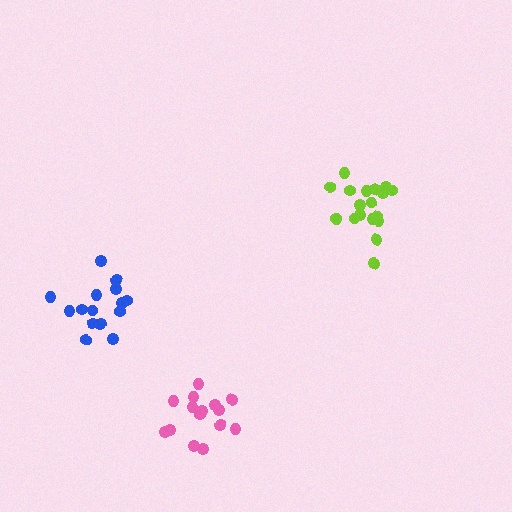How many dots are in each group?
Group 1: 19 dots, Group 2: 15 dots, Group 3: 15 dots (49 total).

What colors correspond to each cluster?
The clusters are colored: lime, blue, pink.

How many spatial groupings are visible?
There are 3 spatial groupings.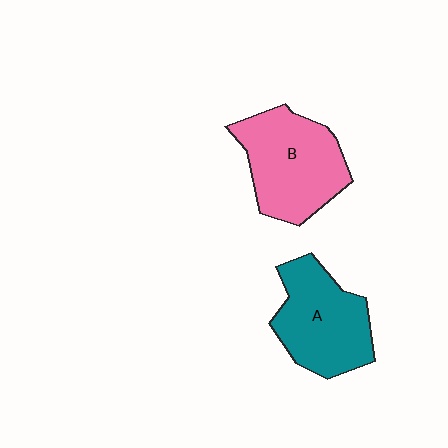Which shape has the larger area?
Shape B (pink).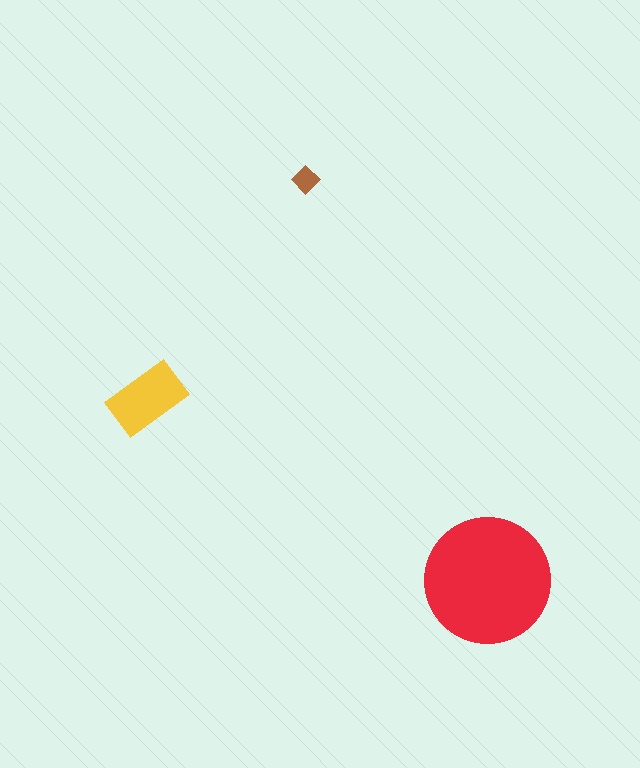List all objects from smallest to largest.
The brown diamond, the yellow rectangle, the red circle.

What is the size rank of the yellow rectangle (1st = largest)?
2nd.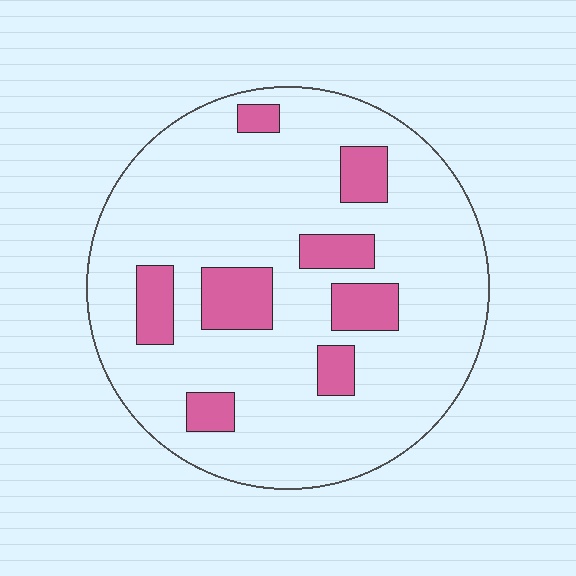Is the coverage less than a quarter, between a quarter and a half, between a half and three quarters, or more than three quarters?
Less than a quarter.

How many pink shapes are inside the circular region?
8.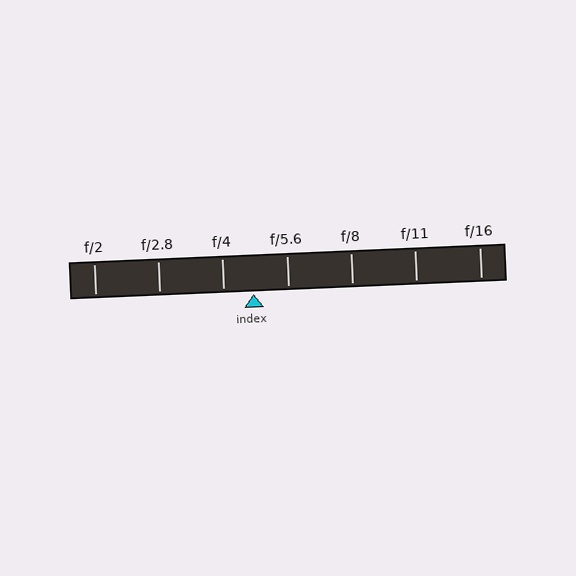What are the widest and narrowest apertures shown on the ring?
The widest aperture shown is f/2 and the narrowest is f/16.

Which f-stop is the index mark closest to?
The index mark is closest to f/4.